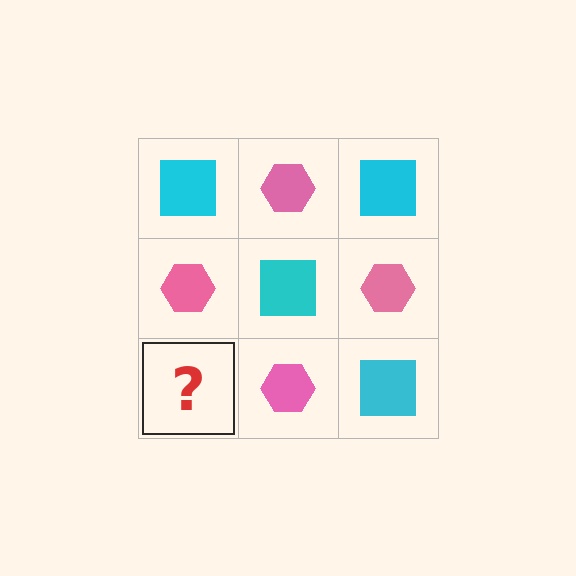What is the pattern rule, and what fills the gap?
The rule is that it alternates cyan square and pink hexagon in a checkerboard pattern. The gap should be filled with a cyan square.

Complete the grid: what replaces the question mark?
The question mark should be replaced with a cyan square.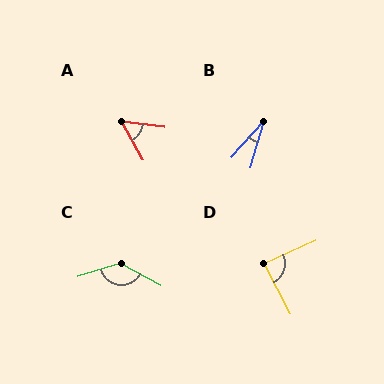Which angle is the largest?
C, at approximately 135 degrees.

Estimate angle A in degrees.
Approximately 53 degrees.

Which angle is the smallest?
B, at approximately 26 degrees.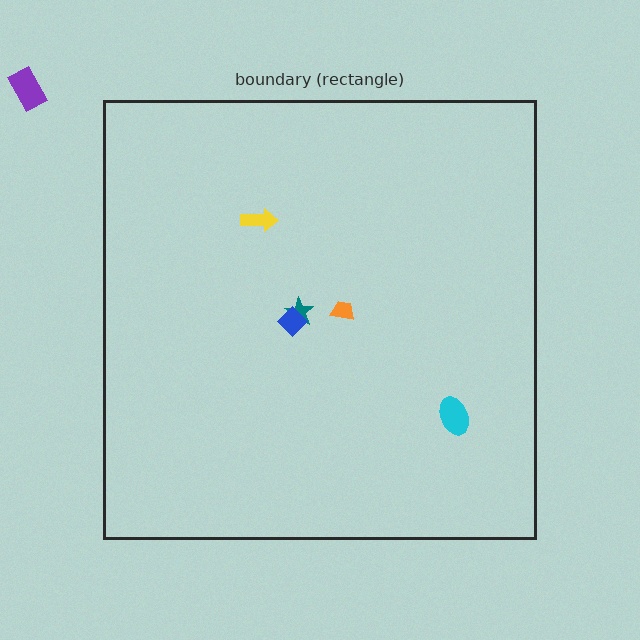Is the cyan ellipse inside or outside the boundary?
Inside.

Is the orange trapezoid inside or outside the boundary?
Inside.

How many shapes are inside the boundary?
5 inside, 1 outside.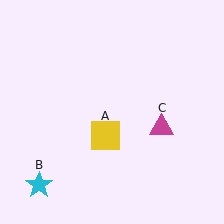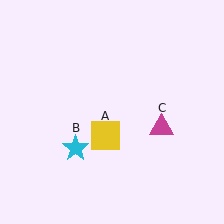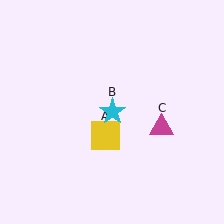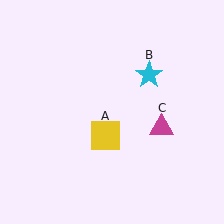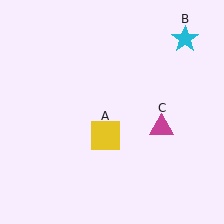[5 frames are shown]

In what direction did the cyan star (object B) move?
The cyan star (object B) moved up and to the right.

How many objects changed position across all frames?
1 object changed position: cyan star (object B).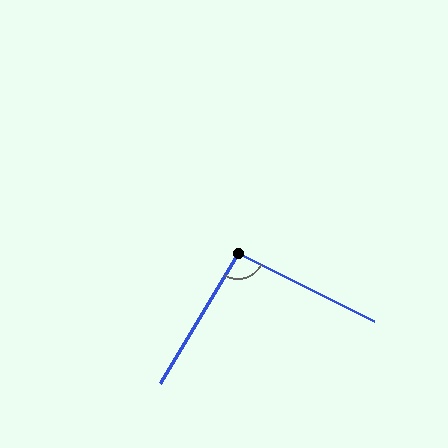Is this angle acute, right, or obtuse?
It is approximately a right angle.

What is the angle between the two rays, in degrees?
Approximately 94 degrees.